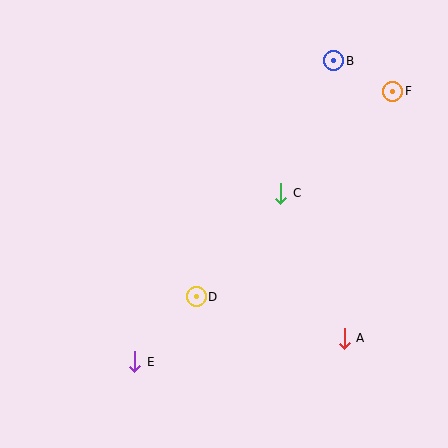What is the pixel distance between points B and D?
The distance between B and D is 273 pixels.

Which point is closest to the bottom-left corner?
Point E is closest to the bottom-left corner.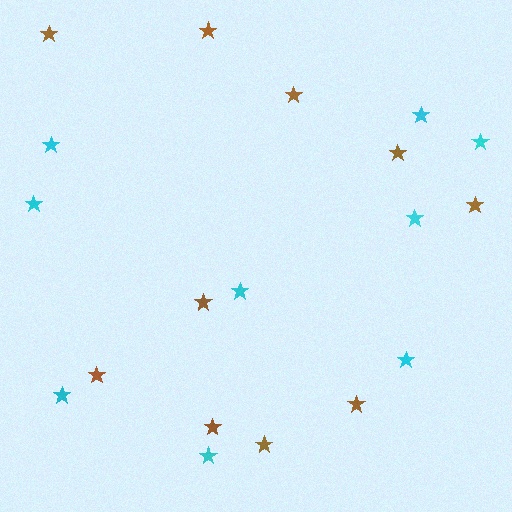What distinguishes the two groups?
There are 2 groups: one group of cyan stars (9) and one group of brown stars (10).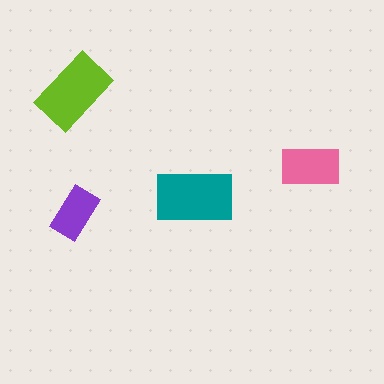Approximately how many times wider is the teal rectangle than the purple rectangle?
About 1.5 times wider.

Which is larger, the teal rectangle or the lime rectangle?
The teal one.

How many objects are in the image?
There are 4 objects in the image.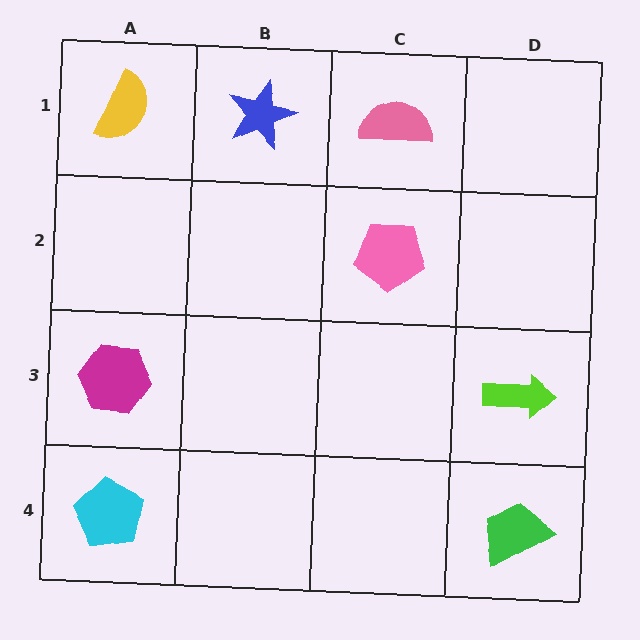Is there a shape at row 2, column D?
No, that cell is empty.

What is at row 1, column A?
A yellow semicircle.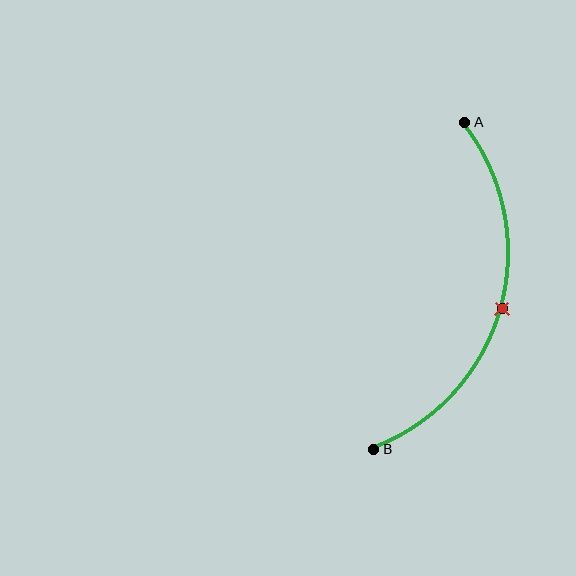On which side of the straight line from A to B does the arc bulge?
The arc bulges to the right of the straight line connecting A and B.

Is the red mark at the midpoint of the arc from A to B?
Yes. The red mark lies on the arc at equal arc-length from both A and B — it is the arc midpoint.